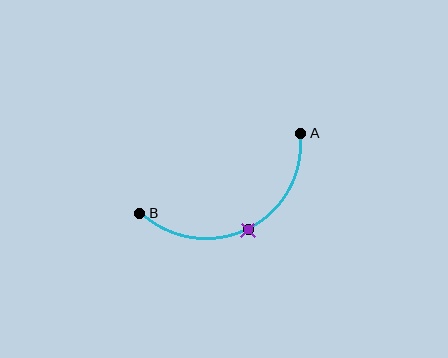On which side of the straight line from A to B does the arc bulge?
The arc bulges below the straight line connecting A and B.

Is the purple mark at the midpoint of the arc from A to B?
Yes. The purple mark lies on the arc at equal arc-length from both A and B — it is the arc midpoint.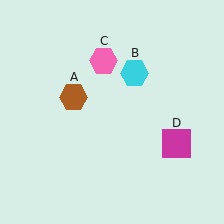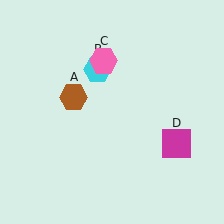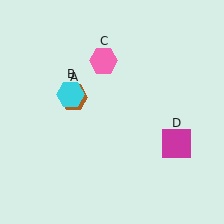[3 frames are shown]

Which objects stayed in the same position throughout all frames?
Brown hexagon (object A) and pink hexagon (object C) and magenta square (object D) remained stationary.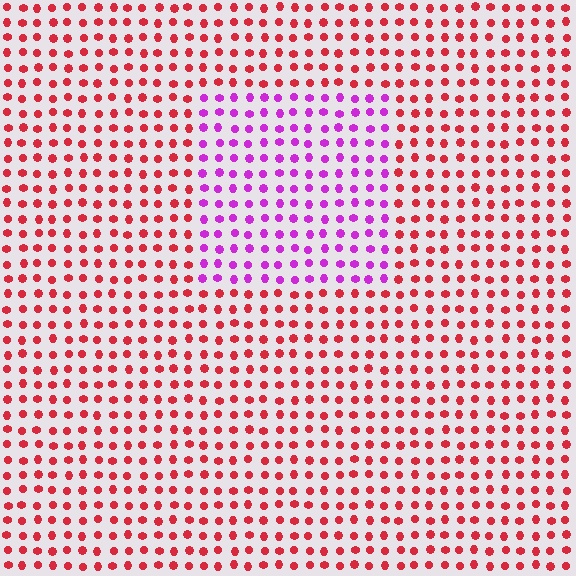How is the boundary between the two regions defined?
The boundary is defined purely by a slight shift in hue (about 57 degrees). Spacing, size, and orientation are identical on both sides.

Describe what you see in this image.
The image is filled with small red elements in a uniform arrangement. A rectangle-shaped region is visible where the elements are tinted to a slightly different hue, forming a subtle color boundary.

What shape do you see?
I see a rectangle.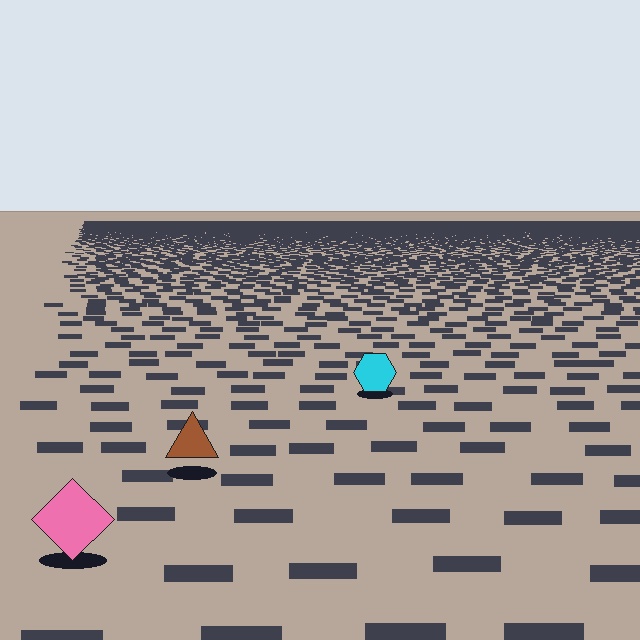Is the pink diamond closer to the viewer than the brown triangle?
Yes. The pink diamond is closer — you can tell from the texture gradient: the ground texture is coarser near it.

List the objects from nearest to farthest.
From nearest to farthest: the pink diamond, the brown triangle, the cyan hexagon.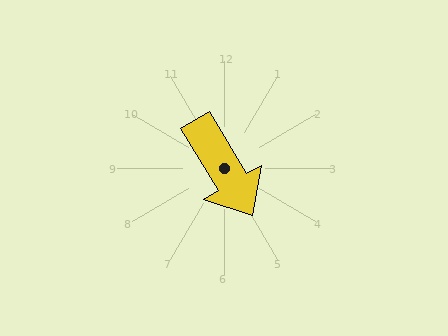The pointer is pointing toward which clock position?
Roughly 5 o'clock.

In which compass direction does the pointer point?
Southeast.